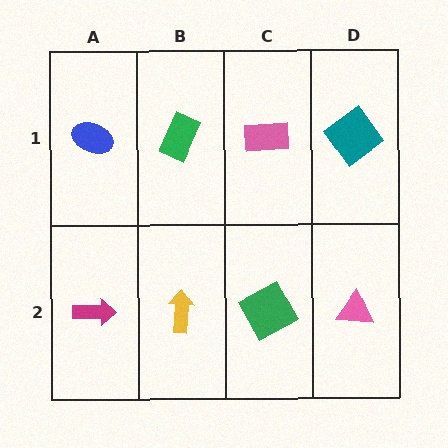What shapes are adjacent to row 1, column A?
A magenta arrow (row 2, column A), a green rectangle (row 1, column B).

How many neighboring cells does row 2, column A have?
2.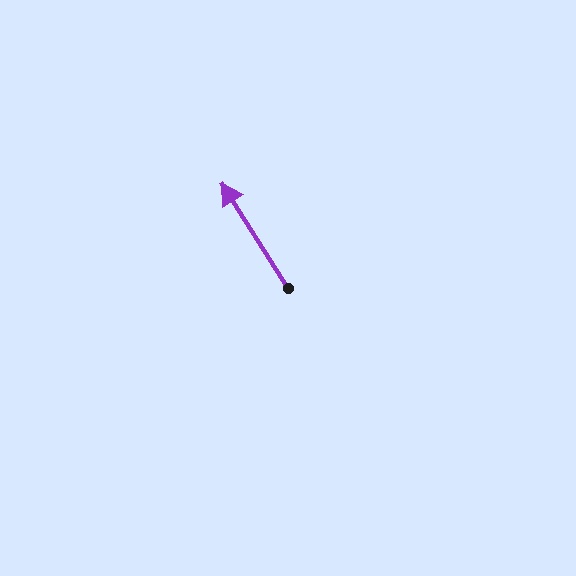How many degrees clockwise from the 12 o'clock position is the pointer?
Approximately 328 degrees.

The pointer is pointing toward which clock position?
Roughly 11 o'clock.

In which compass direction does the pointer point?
Northwest.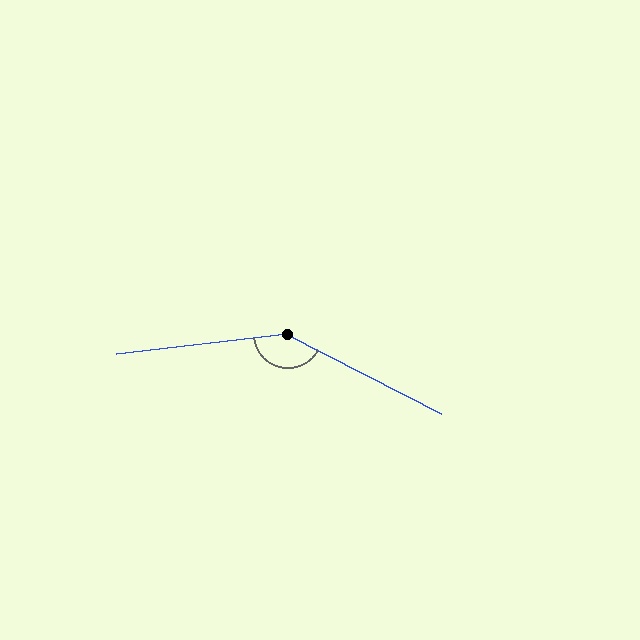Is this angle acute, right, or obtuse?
It is obtuse.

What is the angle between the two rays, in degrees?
Approximately 146 degrees.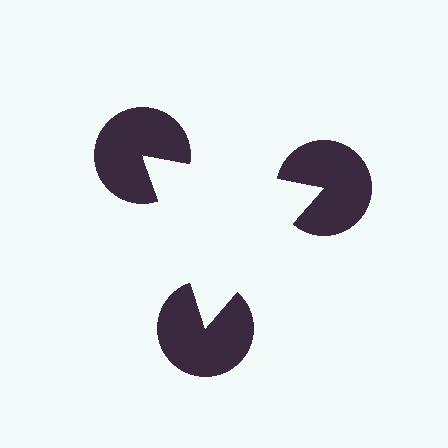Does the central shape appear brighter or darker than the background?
It typically appears slightly brighter than the background, even though no actual brightness change is drawn.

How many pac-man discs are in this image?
There are 3 — one at each vertex of the illusory triangle.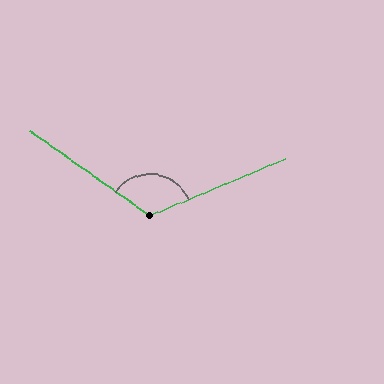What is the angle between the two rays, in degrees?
Approximately 122 degrees.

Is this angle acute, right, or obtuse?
It is obtuse.